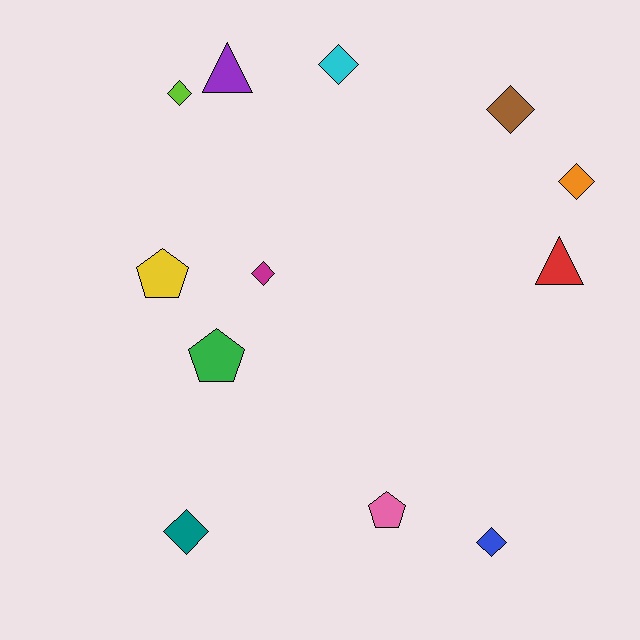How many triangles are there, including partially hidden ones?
There are 2 triangles.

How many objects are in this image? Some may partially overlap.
There are 12 objects.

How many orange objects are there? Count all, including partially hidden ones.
There is 1 orange object.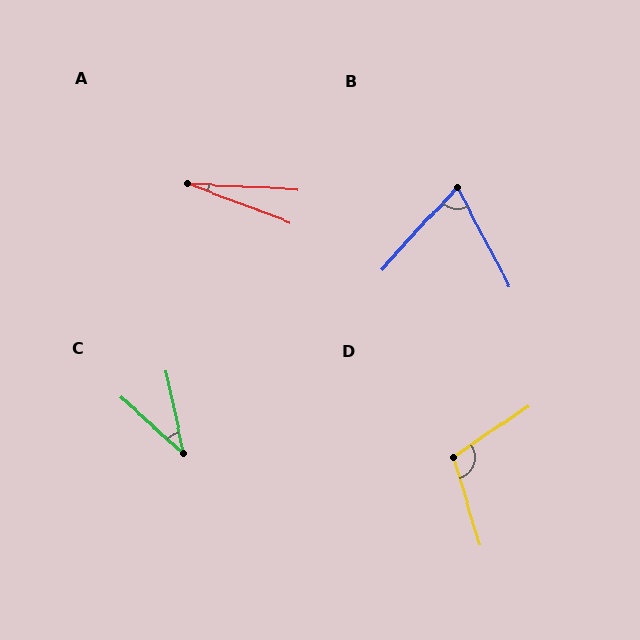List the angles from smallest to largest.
A (17°), C (36°), B (70°), D (108°).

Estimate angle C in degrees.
Approximately 36 degrees.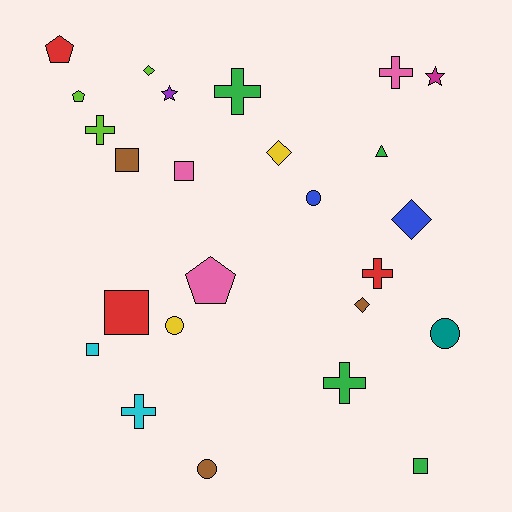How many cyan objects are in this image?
There are 2 cyan objects.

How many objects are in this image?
There are 25 objects.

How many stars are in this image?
There are 2 stars.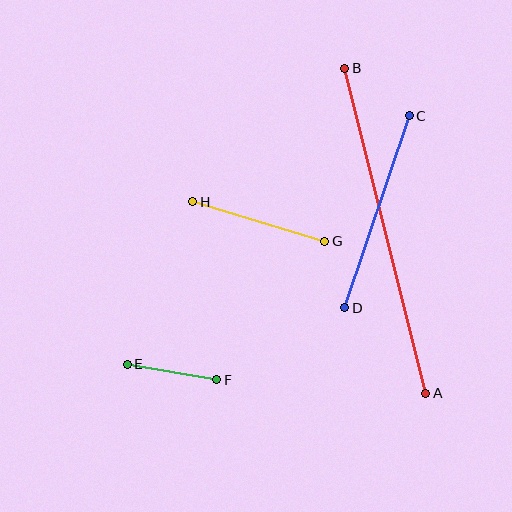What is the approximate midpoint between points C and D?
The midpoint is at approximately (377, 212) pixels.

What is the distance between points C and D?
The distance is approximately 203 pixels.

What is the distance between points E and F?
The distance is approximately 91 pixels.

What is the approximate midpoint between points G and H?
The midpoint is at approximately (259, 222) pixels.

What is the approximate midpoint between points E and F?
The midpoint is at approximately (172, 372) pixels.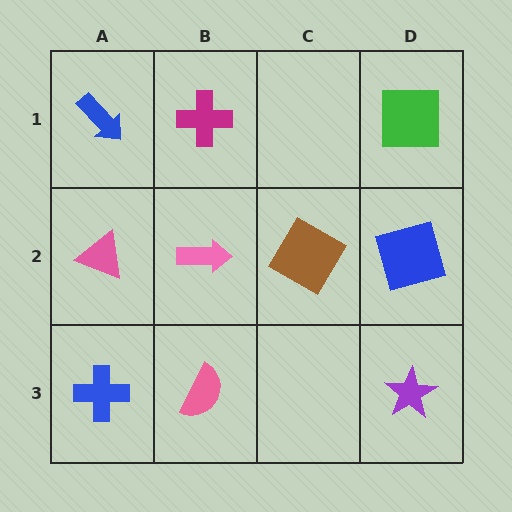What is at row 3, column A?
A blue cross.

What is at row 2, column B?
A pink arrow.